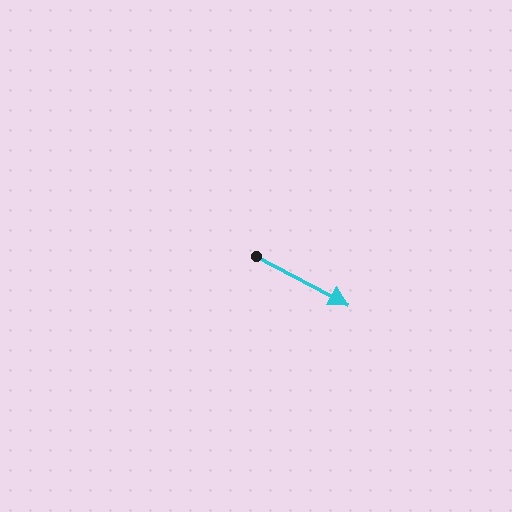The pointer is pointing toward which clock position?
Roughly 4 o'clock.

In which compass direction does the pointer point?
Southeast.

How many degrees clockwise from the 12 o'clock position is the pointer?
Approximately 118 degrees.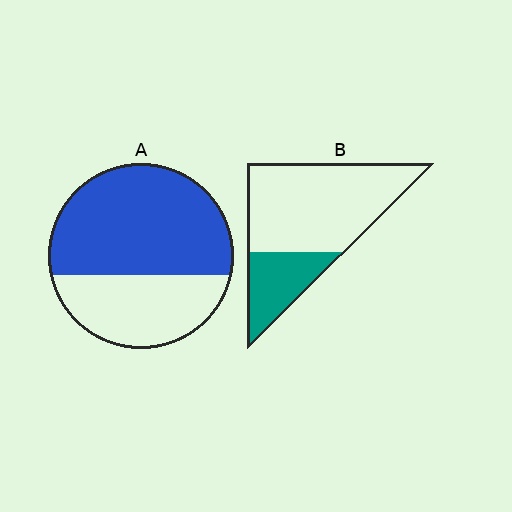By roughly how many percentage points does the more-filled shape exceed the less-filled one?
By roughly 35 percentage points (A over B).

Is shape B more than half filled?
No.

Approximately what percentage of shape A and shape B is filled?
A is approximately 65% and B is approximately 25%.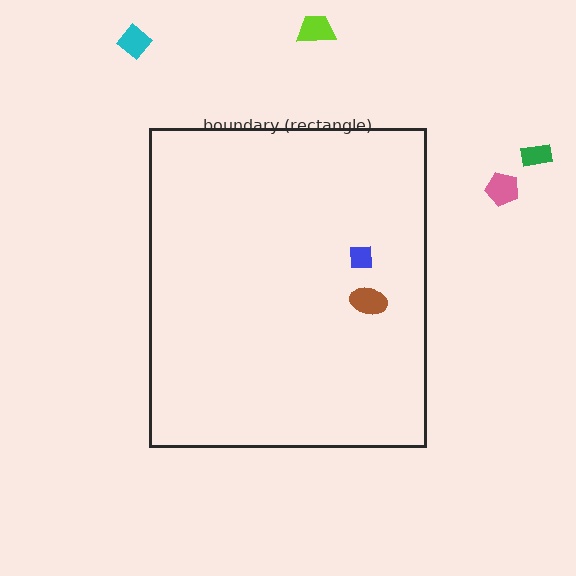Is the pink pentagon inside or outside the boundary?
Outside.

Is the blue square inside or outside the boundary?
Inside.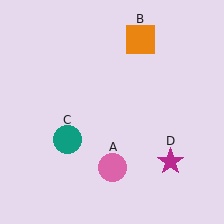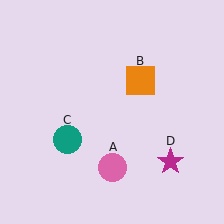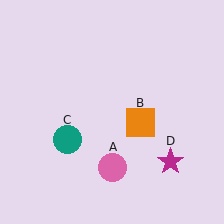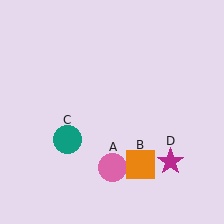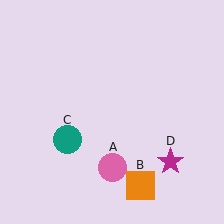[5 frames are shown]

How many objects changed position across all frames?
1 object changed position: orange square (object B).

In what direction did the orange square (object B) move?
The orange square (object B) moved down.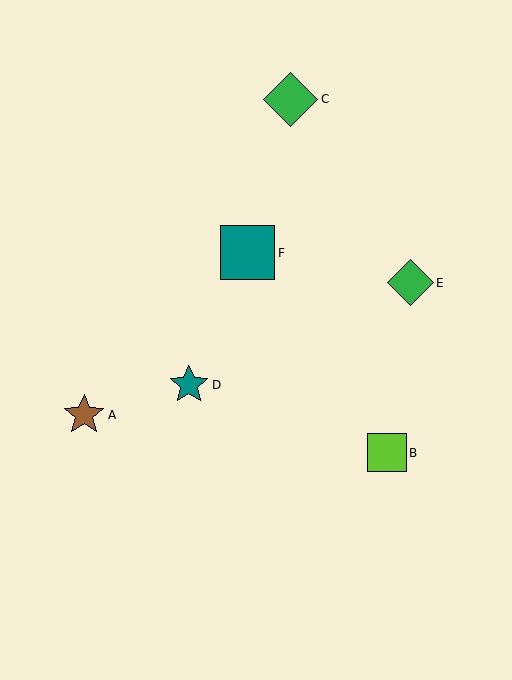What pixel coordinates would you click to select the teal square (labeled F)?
Click at (248, 253) to select the teal square F.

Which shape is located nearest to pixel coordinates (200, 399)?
The teal star (labeled D) at (189, 385) is nearest to that location.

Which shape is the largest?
The green diamond (labeled C) is the largest.